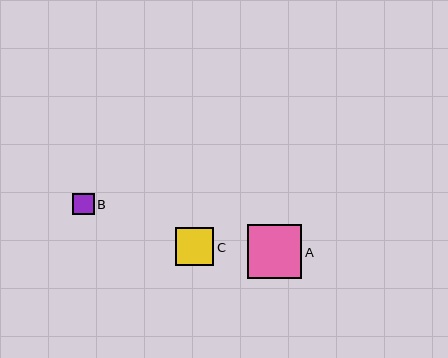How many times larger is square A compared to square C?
Square A is approximately 1.4 times the size of square C.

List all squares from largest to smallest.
From largest to smallest: A, C, B.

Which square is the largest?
Square A is the largest with a size of approximately 54 pixels.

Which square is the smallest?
Square B is the smallest with a size of approximately 21 pixels.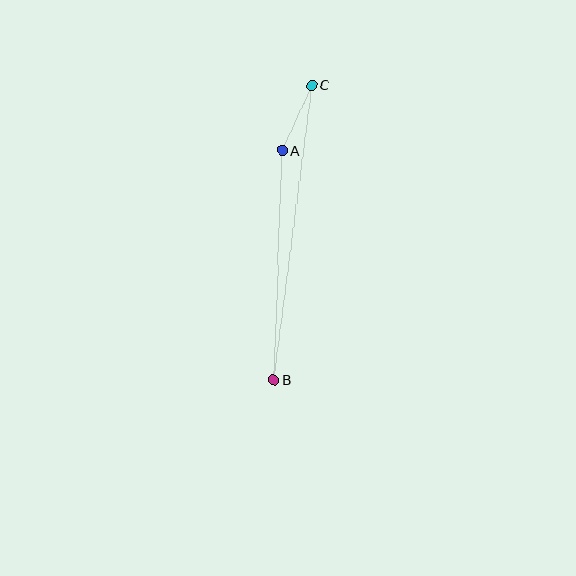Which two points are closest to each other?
Points A and C are closest to each other.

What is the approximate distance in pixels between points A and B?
The distance between A and B is approximately 229 pixels.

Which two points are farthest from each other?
Points B and C are farthest from each other.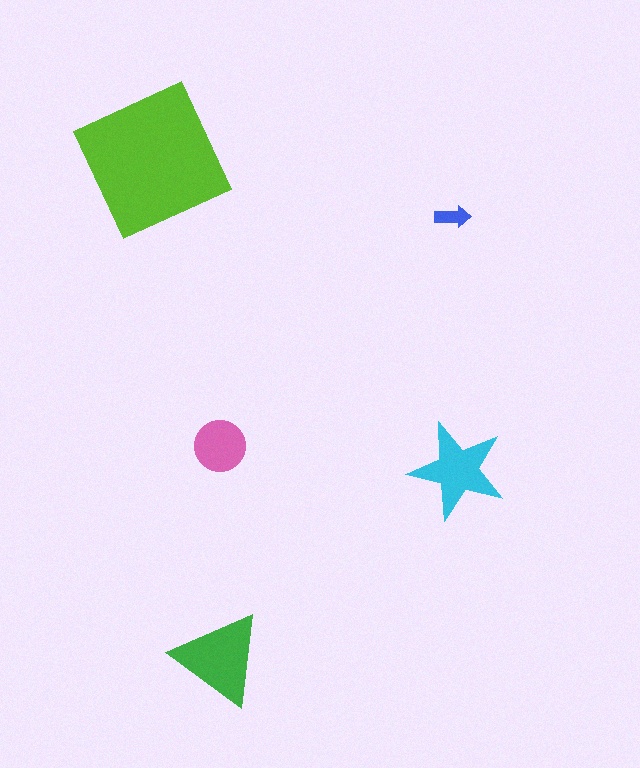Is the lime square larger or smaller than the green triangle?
Larger.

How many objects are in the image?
There are 5 objects in the image.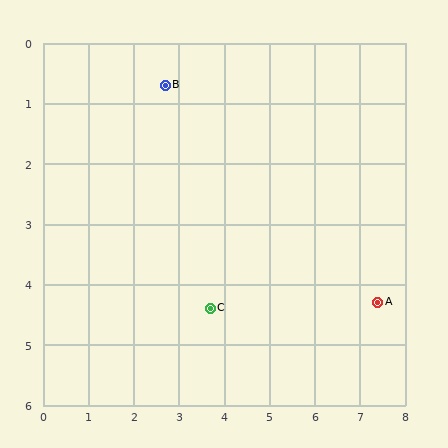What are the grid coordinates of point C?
Point C is at approximately (3.7, 4.4).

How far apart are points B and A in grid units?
Points B and A are about 5.9 grid units apart.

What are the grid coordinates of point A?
Point A is at approximately (7.4, 4.3).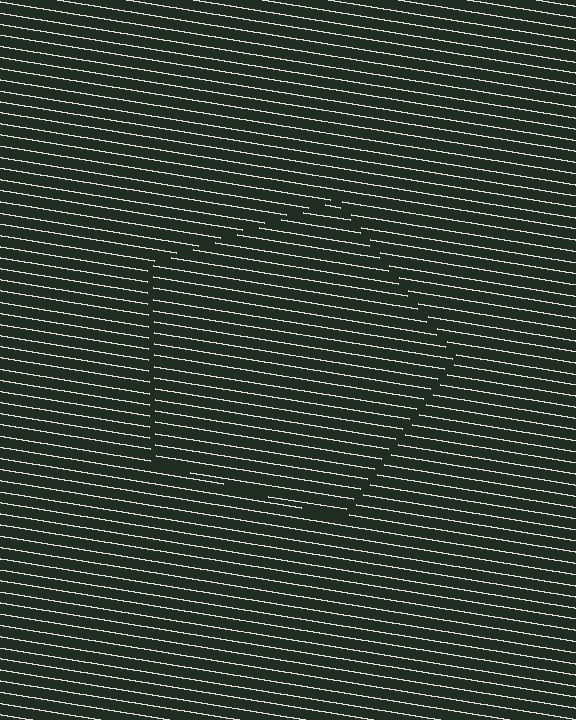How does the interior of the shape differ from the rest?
The interior of the shape contains the same grating, shifted by half a period — the contour is defined by the phase discontinuity where line-ends from the inner and outer gratings abut.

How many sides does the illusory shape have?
5 sides — the line-ends trace a pentagon.